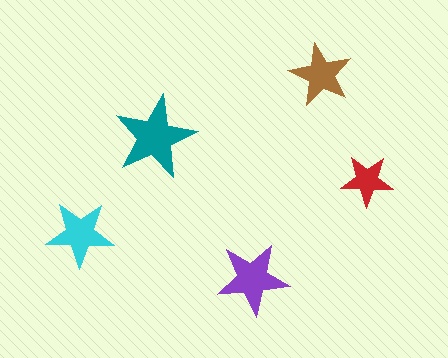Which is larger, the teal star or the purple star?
The teal one.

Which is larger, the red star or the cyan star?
The cyan one.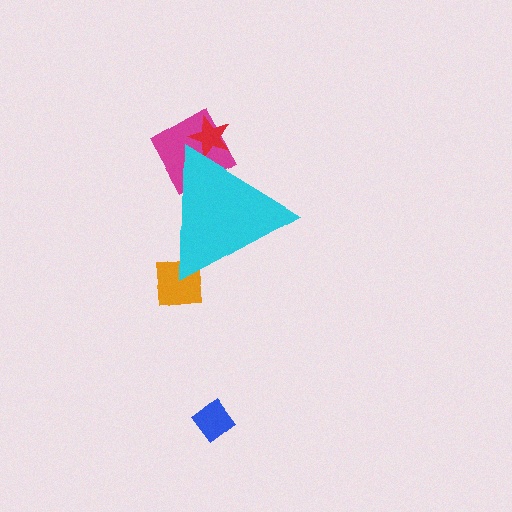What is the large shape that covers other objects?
A cyan triangle.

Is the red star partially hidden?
Yes, the red star is partially hidden behind the cyan triangle.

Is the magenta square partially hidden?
Yes, the magenta square is partially hidden behind the cyan triangle.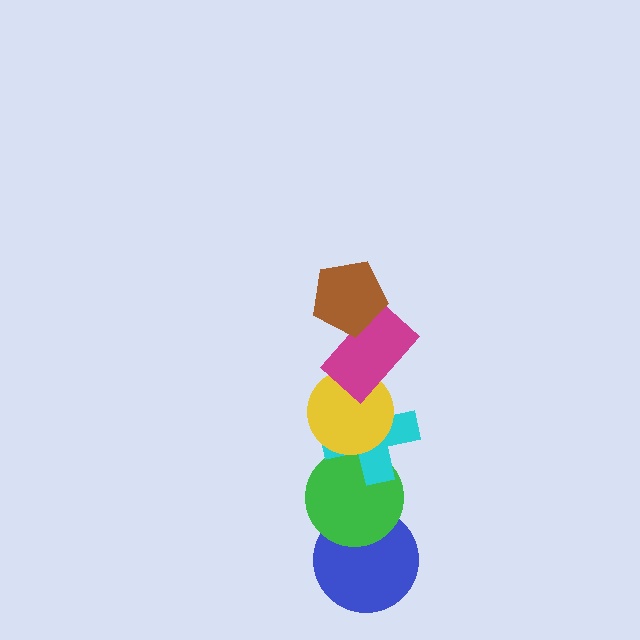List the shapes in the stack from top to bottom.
From top to bottom: the brown pentagon, the magenta rectangle, the yellow circle, the cyan cross, the green circle, the blue circle.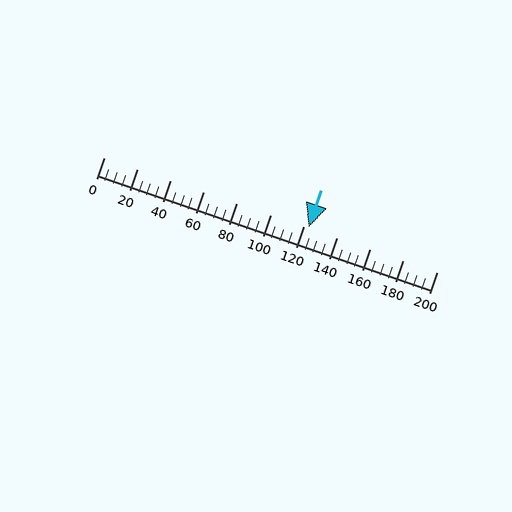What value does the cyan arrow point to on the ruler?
The cyan arrow points to approximately 123.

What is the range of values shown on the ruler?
The ruler shows values from 0 to 200.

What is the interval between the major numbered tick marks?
The major tick marks are spaced 20 units apart.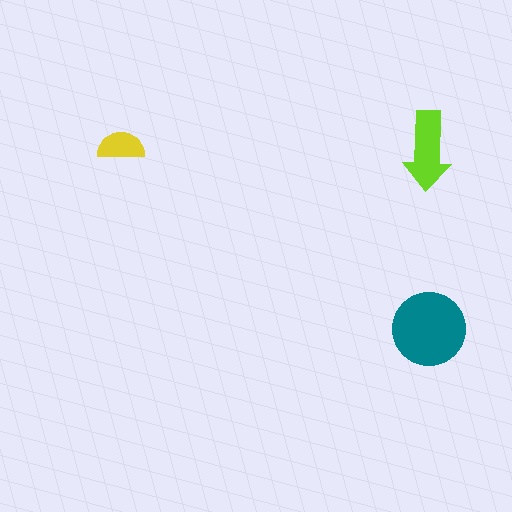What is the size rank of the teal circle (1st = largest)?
1st.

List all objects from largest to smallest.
The teal circle, the lime arrow, the yellow semicircle.